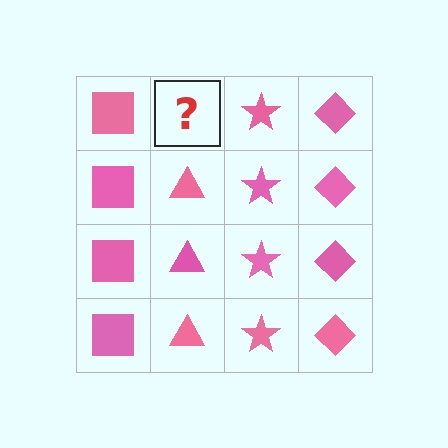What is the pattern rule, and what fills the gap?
The rule is that each column has a consistent shape. The gap should be filled with a pink triangle.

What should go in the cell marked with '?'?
The missing cell should contain a pink triangle.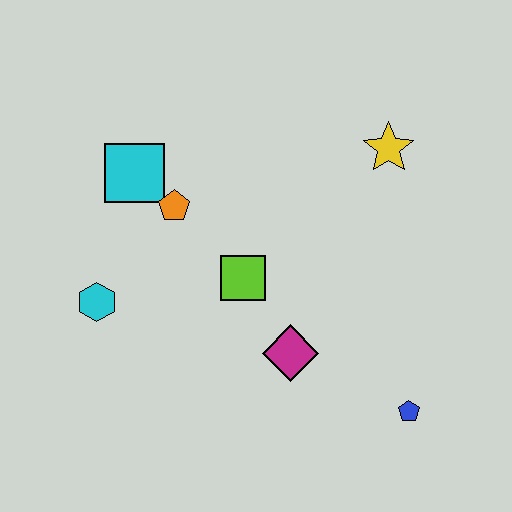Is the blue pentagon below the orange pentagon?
Yes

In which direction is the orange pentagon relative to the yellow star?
The orange pentagon is to the left of the yellow star.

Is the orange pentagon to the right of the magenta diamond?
No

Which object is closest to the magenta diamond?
The lime square is closest to the magenta diamond.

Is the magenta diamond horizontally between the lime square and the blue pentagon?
Yes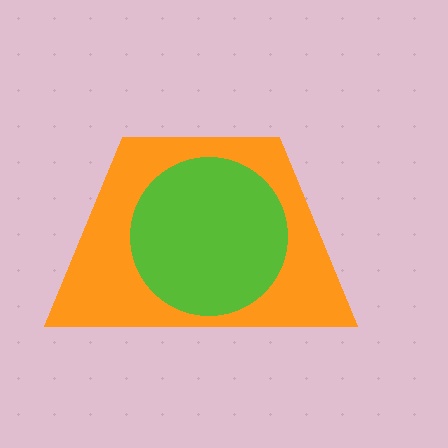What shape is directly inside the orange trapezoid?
The lime circle.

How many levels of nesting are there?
2.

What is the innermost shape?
The lime circle.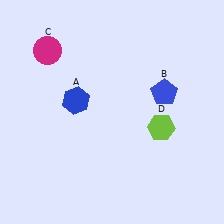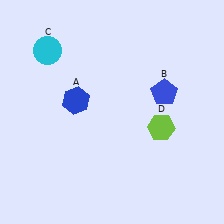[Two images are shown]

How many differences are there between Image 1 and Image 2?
There is 1 difference between the two images.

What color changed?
The circle (C) changed from magenta in Image 1 to cyan in Image 2.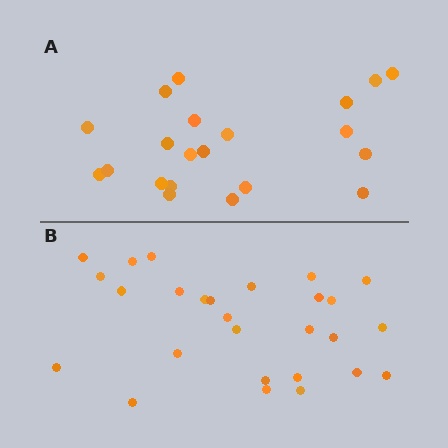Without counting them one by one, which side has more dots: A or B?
Region B (the bottom region) has more dots.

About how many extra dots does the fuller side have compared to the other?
Region B has about 6 more dots than region A.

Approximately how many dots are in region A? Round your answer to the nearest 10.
About 20 dots. (The exact count is 21, which rounds to 20.)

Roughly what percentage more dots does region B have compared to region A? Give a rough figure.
About 30% more.